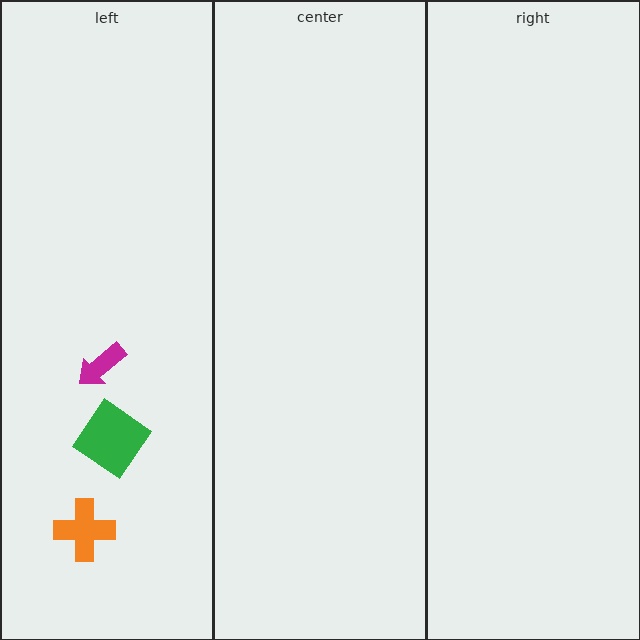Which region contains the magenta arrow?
The left region.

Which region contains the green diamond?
The left region.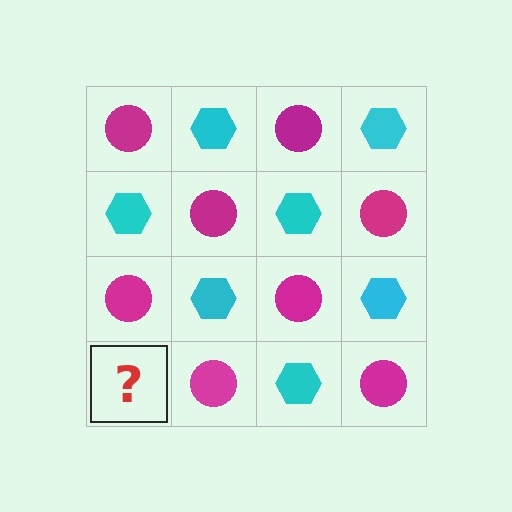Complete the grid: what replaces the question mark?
The question mark should be replaced with a cyan hexagon.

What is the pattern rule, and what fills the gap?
The rule is that it alternates magenta circle and cyan hexagon in a checkerboard pattern. The gap should be filled with a cyan hexagon.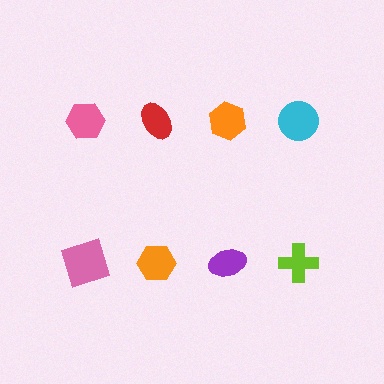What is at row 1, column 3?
An orange hexagon.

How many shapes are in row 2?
4 shapes.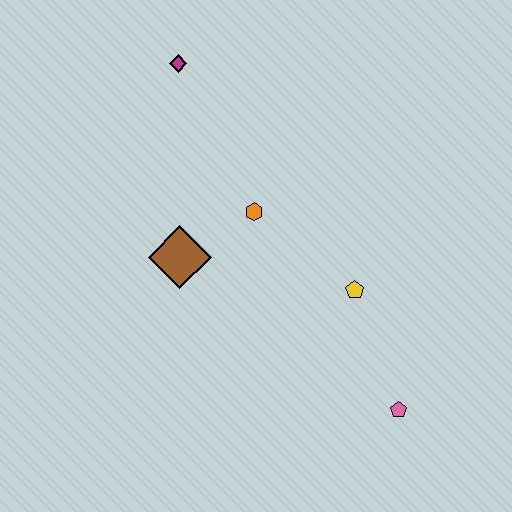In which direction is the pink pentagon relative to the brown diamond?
The pink pentagon is to the right of the brown diamond.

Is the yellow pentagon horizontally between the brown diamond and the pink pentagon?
Yes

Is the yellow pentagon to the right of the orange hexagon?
Yes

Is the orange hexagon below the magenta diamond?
Yes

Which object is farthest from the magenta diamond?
The pink pentagon is farthest from the magenta diamond.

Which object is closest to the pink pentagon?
The yellow pentagon is closest to the pink pentagon.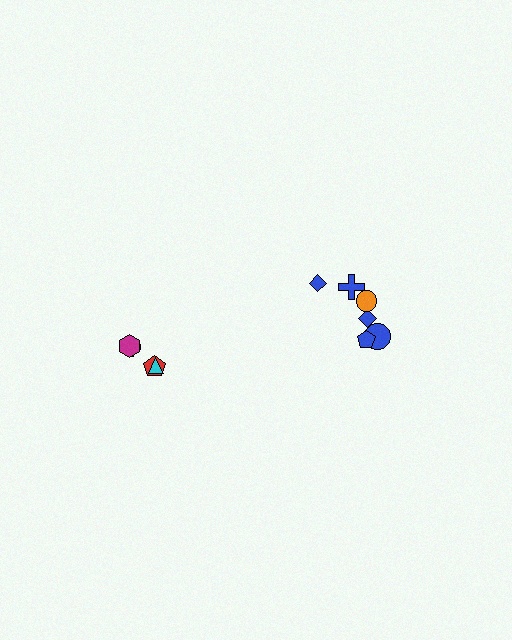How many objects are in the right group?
There are 6 objects.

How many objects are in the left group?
There are 4 objects.